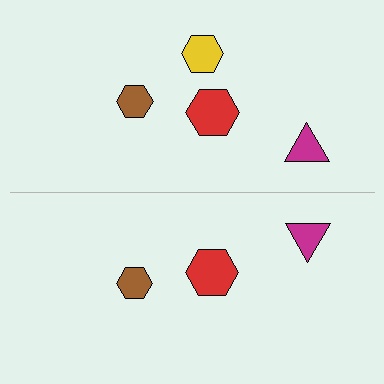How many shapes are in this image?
There are 7 shapes in this image.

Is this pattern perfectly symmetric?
No, the pattern is not perfectly symmetric. A yellow hexagon is missing from the bottom side.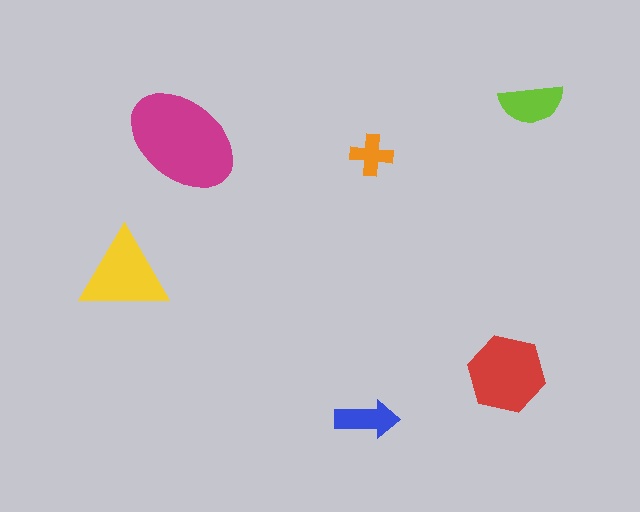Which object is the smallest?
The orange cross.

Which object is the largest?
The magenta ellipse.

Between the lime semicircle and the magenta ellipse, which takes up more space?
The magenta ellipse.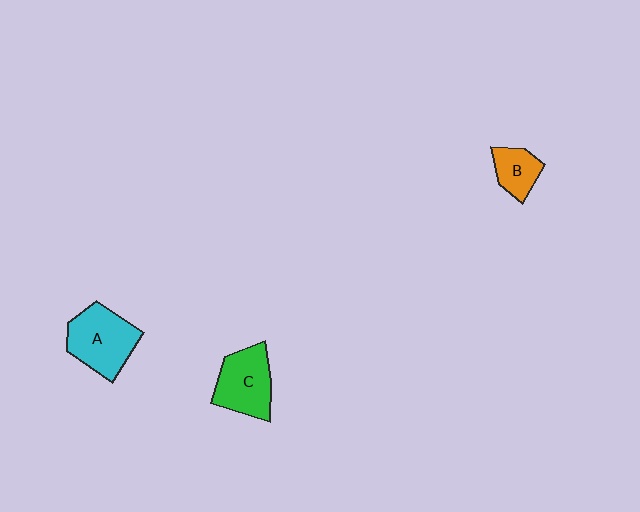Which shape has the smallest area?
Shape B (orange).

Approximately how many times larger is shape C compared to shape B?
Approximately 1.7 times.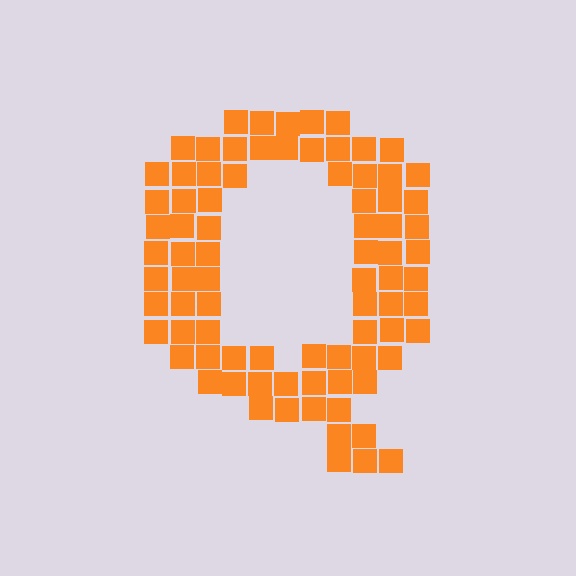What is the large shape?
The large shape is the letter Q.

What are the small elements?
The small elements are squares.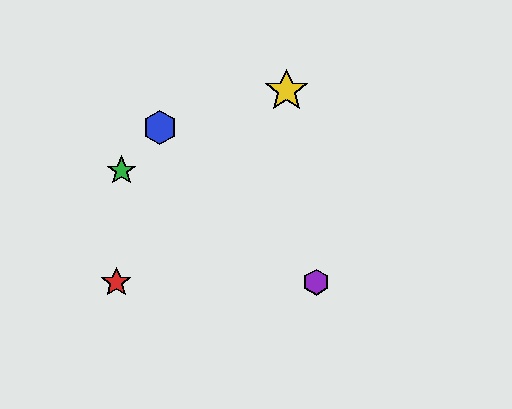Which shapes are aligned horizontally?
The red star, the purple hexagon are aligned horizontally.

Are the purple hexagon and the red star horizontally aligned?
Yes, both are at y≈282.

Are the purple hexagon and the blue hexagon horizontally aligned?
No, the purple hexagon is at y≈282 and the blue hexagon is at y≈127.